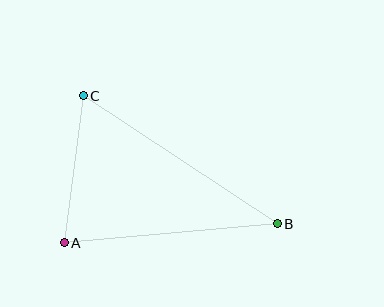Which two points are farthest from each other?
Points B and C are farthest from each other.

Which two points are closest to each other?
Points A and C are closest to each other.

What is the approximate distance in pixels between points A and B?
The distance between A and B is approximately 214 pixels.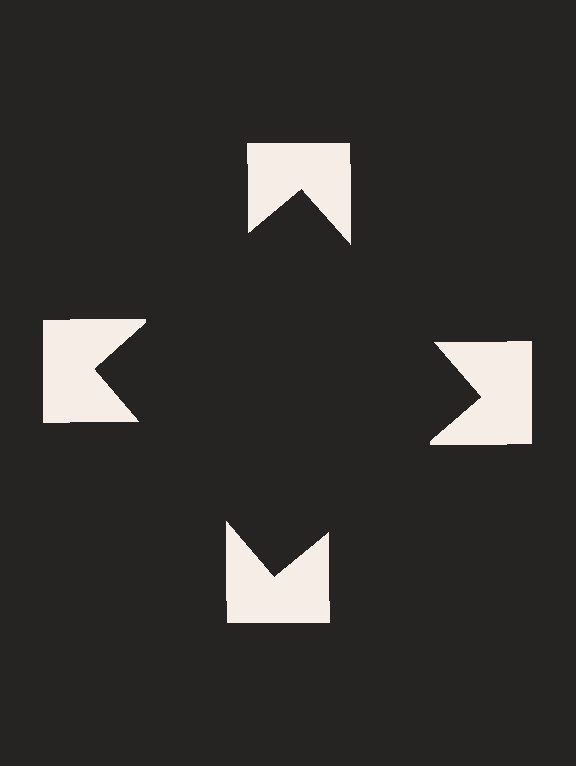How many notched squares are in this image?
There are 4 — one at each vertex of the illusory square.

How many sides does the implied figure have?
4 sides.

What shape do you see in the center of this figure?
An illusory square — its edges are inferred from the aligned wedge cuts in the notched squares, not physically drawn.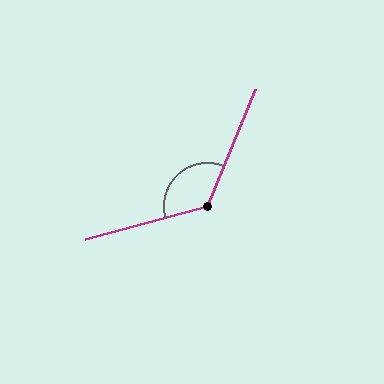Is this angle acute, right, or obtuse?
It is obtuse.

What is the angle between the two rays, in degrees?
Approximately 128 degrees.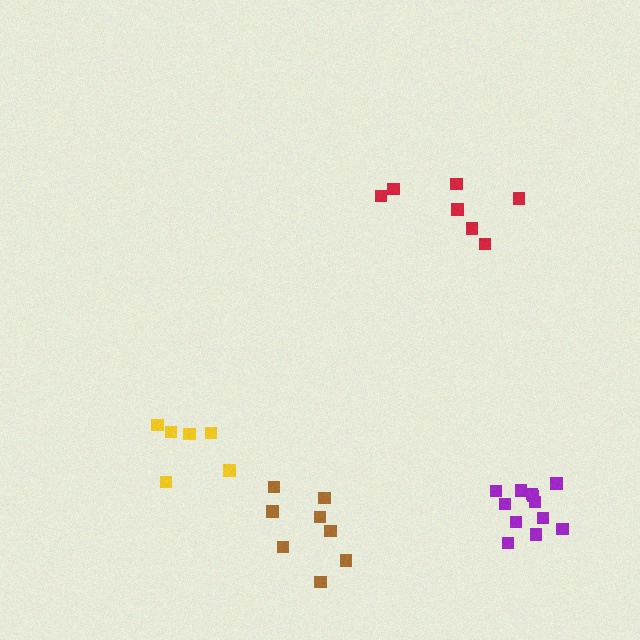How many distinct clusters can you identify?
There are 4 distinct clusters.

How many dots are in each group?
Group 1: 7 dots, Group 2: 8 dots, Group 3: 6 dots, Group 4: 12 dots (33 total).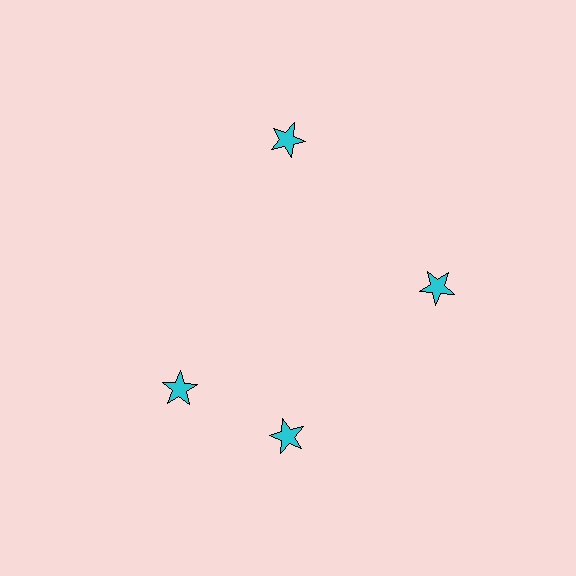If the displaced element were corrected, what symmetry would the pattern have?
It would have 4-fold rotational symmetry — the pattern would map onto itself every 90 degrees.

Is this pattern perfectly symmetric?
No. The 4 cyan stars are arranged in a ring, but one element near the 9 o'clock position is rotated out of alignment along the ring, breaking the 4-fold rotational symmetry.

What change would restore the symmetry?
The symmetry would be restored by rotating it back into even spacing with its neighbors so that all 4 stars sit at equal angles and equal distance from the center.